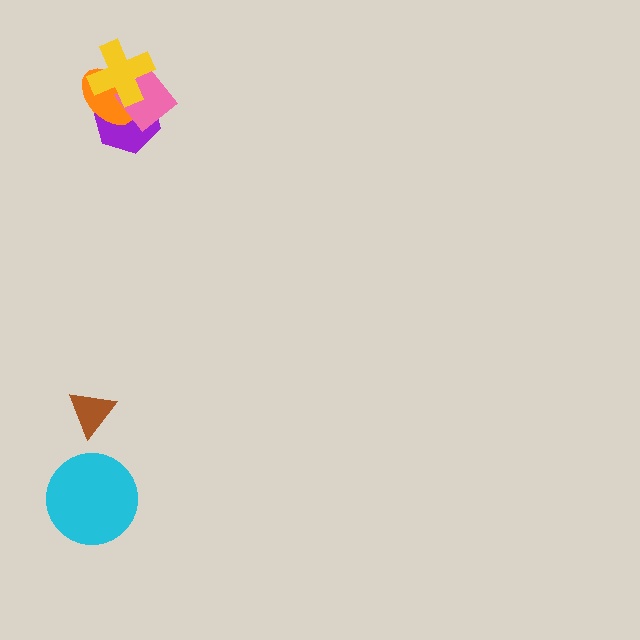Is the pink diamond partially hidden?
Yes, it is partially covered by another shape.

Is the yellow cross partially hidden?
No, no other shape covers it.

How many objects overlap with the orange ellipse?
3 objects overlap with the orange ellipse.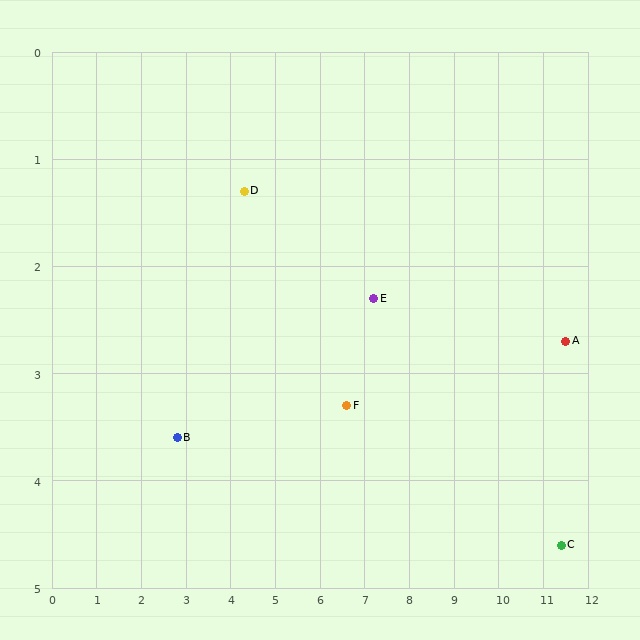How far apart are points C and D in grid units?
Points C and D are about 7.8 grid units apart.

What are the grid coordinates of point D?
Point D is at approximately (4.3, 1.3).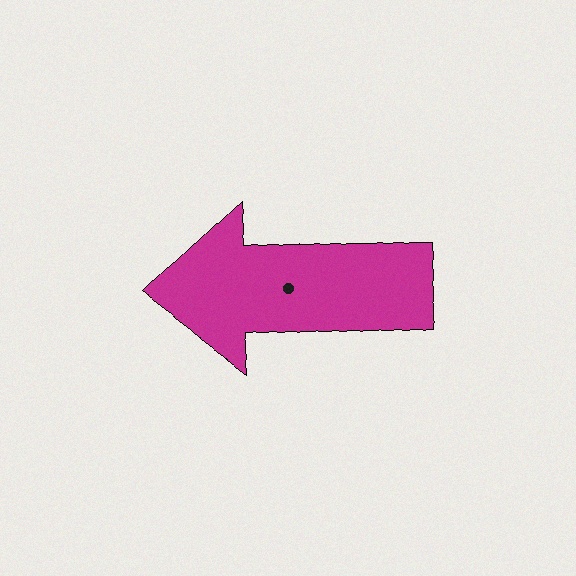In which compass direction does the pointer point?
West.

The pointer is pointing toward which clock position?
Roughly 9 o'clock.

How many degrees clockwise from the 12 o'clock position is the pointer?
Approximately 266 degrees.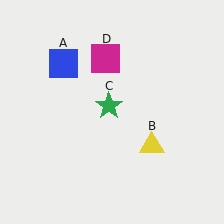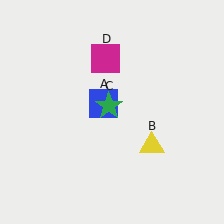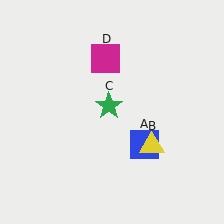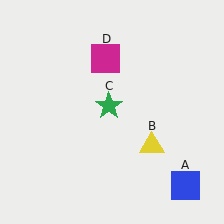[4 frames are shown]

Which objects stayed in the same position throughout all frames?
Yellow triangle (object B) and green star (object C) and magenta square (object D) remained stationary.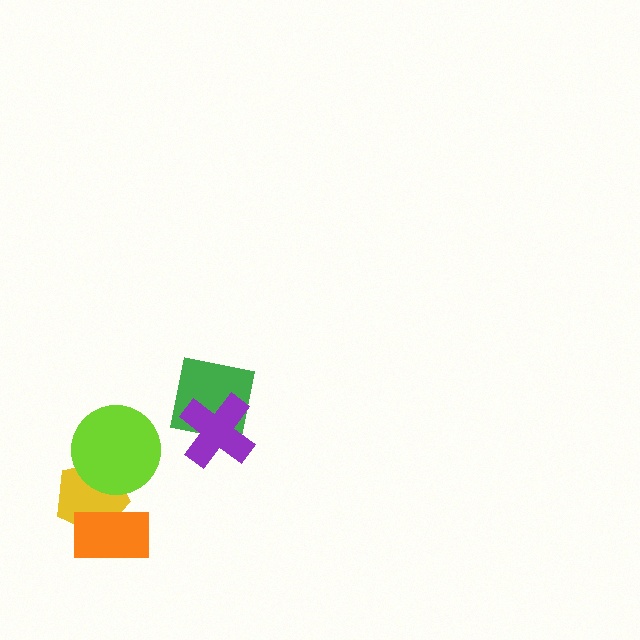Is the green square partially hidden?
Yes, it is partially covered by another shape.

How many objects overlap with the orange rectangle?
1 object overlaps with the orange rectangle.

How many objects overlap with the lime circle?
1 object overlaps with the lime circle.